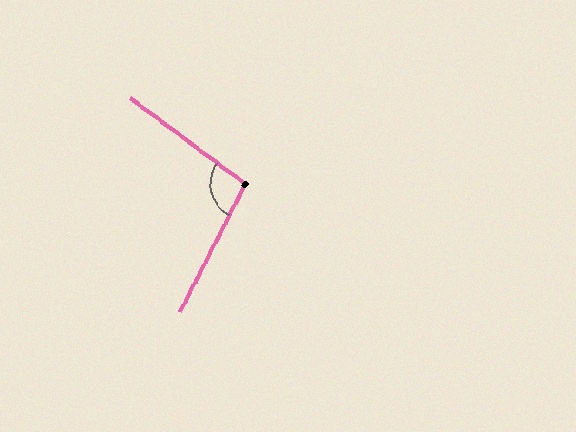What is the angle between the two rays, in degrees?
Approximately 99 degrees.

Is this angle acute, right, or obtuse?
It is obtuse.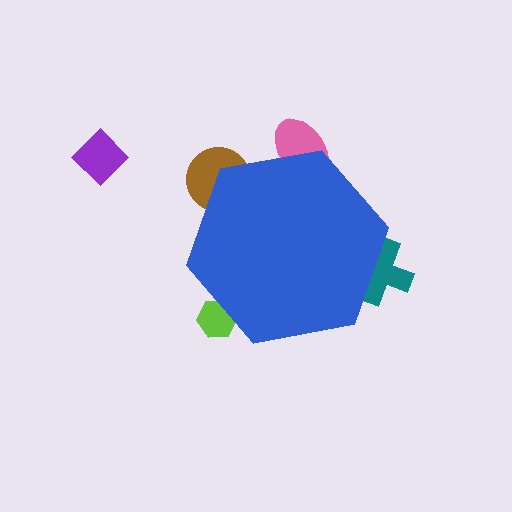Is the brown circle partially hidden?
Yes, the brown circle is partially hidden behind the blue hexagon.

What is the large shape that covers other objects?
A blue hexagon.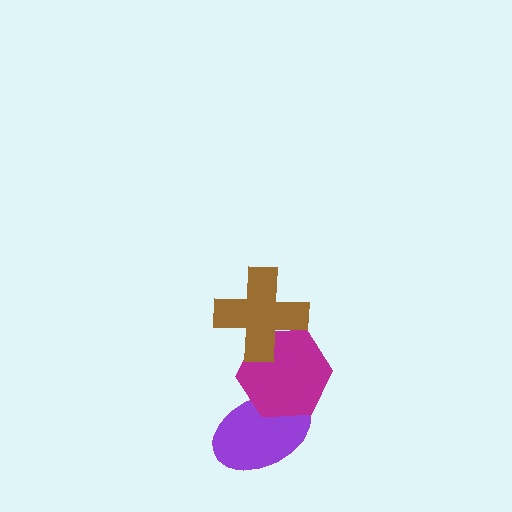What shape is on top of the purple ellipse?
The magenta hexagon is on top of the purple ellipse.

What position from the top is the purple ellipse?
The purple ellipse is 3rd from the top.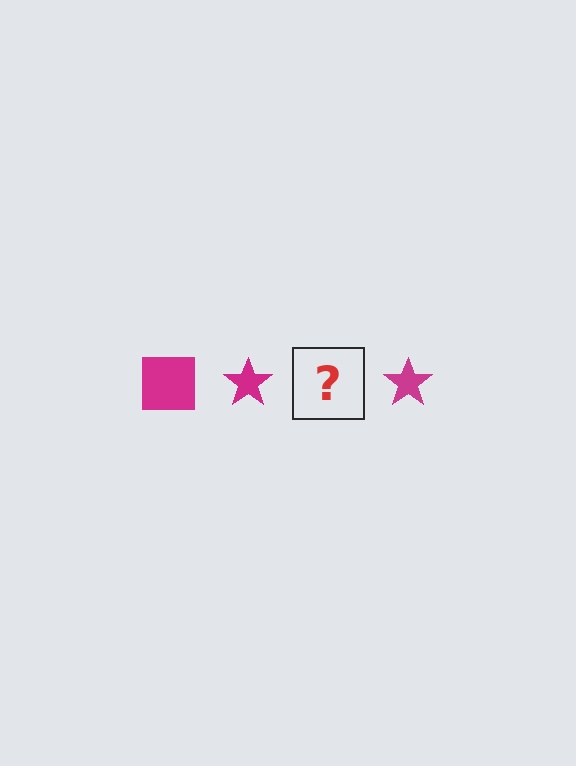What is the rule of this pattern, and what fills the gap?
The rule is that the pattern cycles through square, star shapes in magenta. The gap should be filled with a magenta square.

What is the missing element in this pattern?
The missing element is a magenta square.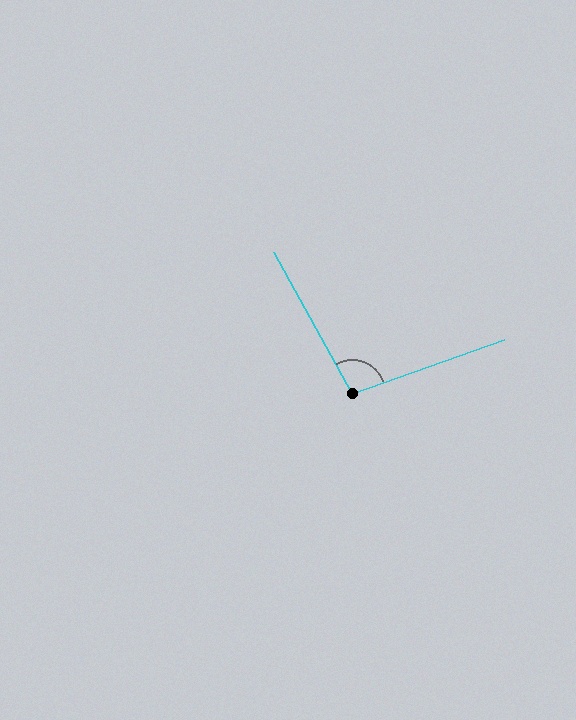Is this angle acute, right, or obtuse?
It is obtuse.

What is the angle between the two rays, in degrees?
Approximately 100 degrees.